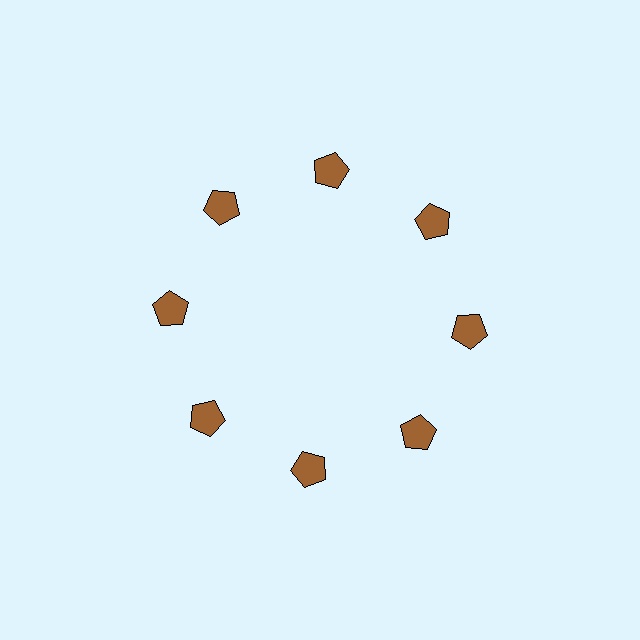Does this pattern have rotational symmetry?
Yes, this pattern has 8-fold rotational symmetry. It looks the same after rotating 45 degrees around the center.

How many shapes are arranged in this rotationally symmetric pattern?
There are 8 shapes, arranged in 8 groups of 1.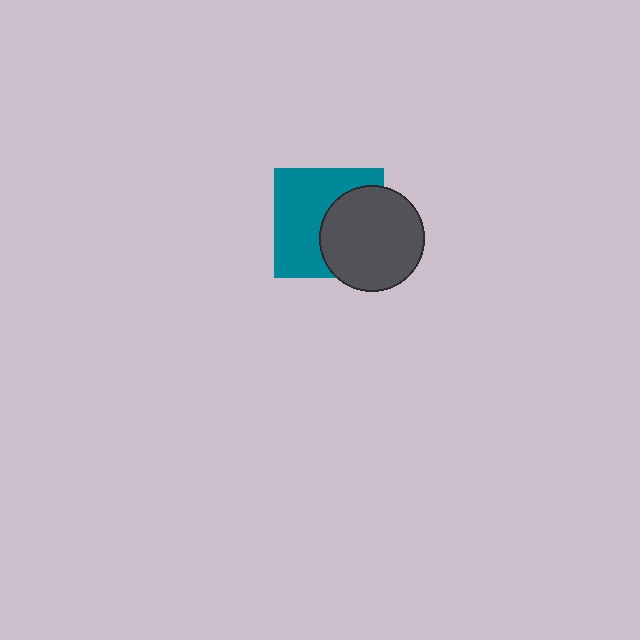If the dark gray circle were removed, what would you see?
You would see the complete teal square.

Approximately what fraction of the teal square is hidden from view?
Roughly 42% of the teal square is hidden behind the dark gray circle.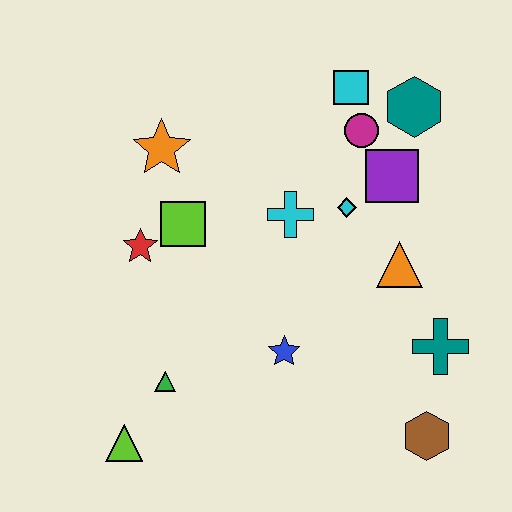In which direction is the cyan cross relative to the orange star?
The cyan cross is to the right of the orange star.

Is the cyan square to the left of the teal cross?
Yes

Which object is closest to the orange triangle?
The cyan diamond is closest to the orange triangle.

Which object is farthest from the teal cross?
The orange star is farthest from the teal cross.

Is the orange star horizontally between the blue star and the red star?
Yes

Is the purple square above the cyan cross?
Yes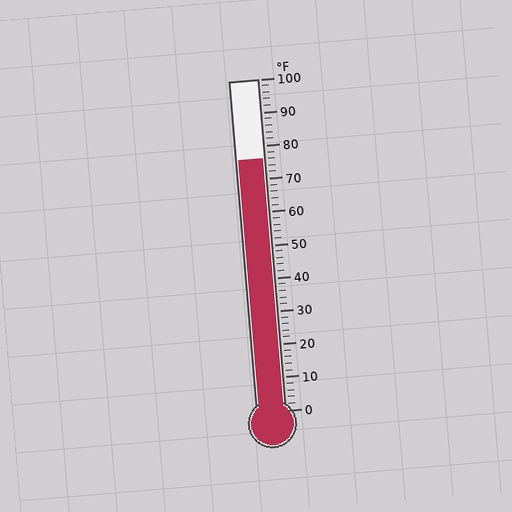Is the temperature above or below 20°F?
The temperature is above 20°F.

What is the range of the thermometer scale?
The thermometer scale ranges from 0°F to 100°F.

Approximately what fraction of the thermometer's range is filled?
The thermometer is filled to approximately 75% of its range.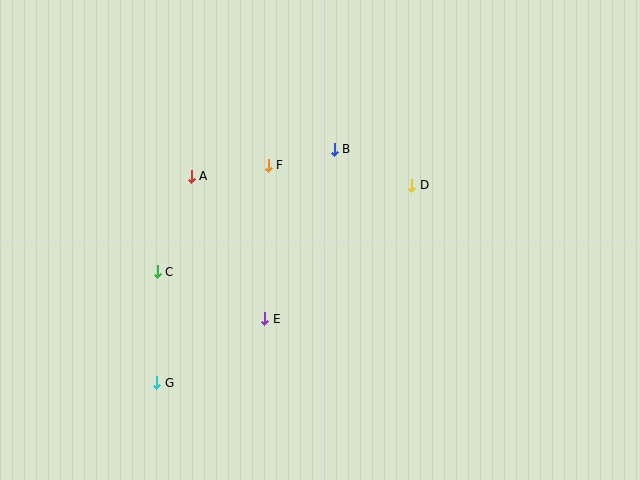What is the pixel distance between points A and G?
The distance between A and G is 209 pixels.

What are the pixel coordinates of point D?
Point D is at (412, 185).